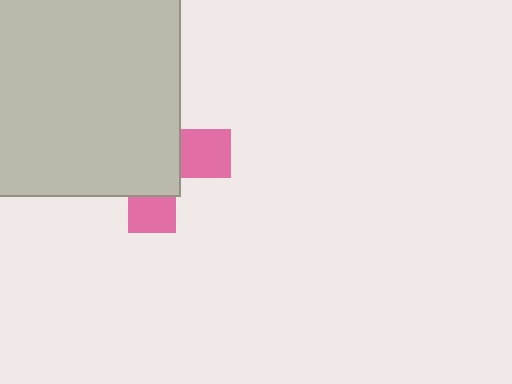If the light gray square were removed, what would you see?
You would see the complete pink cross.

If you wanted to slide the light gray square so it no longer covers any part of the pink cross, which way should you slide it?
Slide it toward the upper-left — that is the most direct way to separate the two shapes.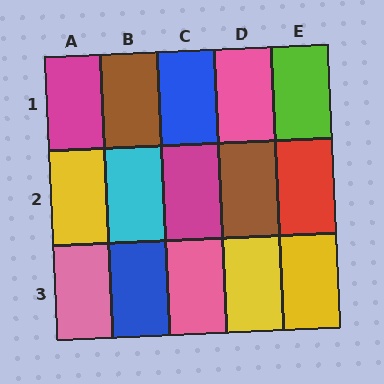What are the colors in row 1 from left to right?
Magenta, brown, blue, pink, lime.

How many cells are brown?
2 cells are brown.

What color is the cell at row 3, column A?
Pink.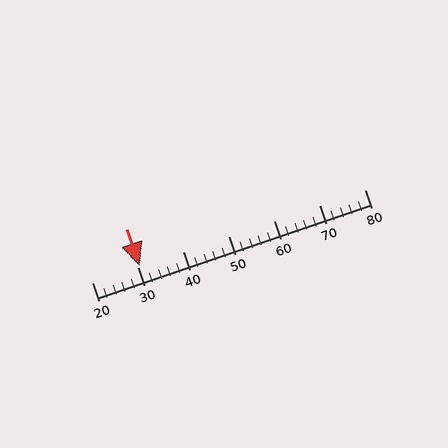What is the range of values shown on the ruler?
The ruler shows values from 20 to 80.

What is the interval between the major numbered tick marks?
The major tick marks are spaced 10 units apart.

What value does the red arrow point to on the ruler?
The red arrow points to approximately 30.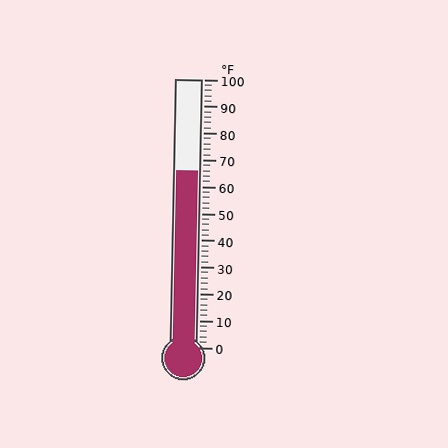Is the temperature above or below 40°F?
The temperature is above 40°F.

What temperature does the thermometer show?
The thermometer shows approximately 66°F.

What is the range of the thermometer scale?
The thermometer scale ranges from 0°F to 100°F.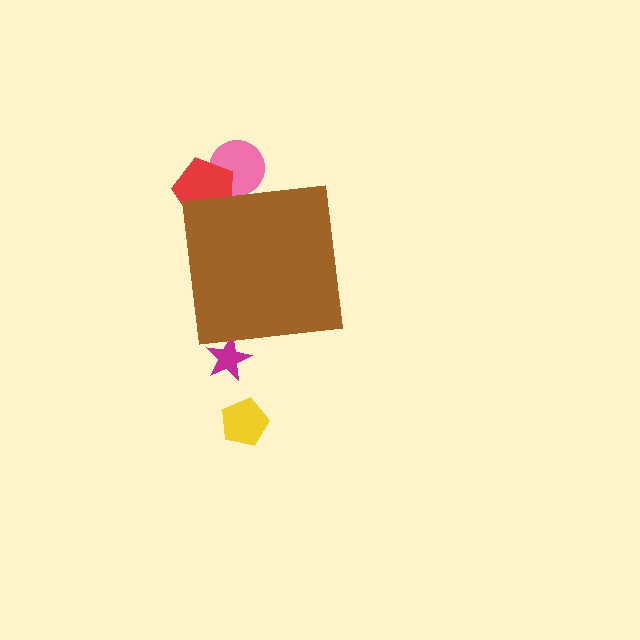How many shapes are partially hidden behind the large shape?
3 shapes are partially hidden.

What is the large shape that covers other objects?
A brown square.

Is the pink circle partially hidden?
Yes, the pink circle is partially hidden behind the brown square.